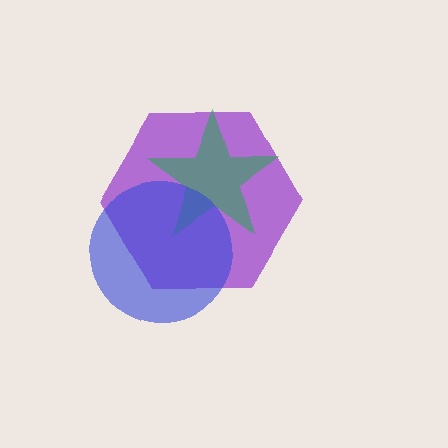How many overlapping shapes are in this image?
There are 3 overlapping shapes in the image.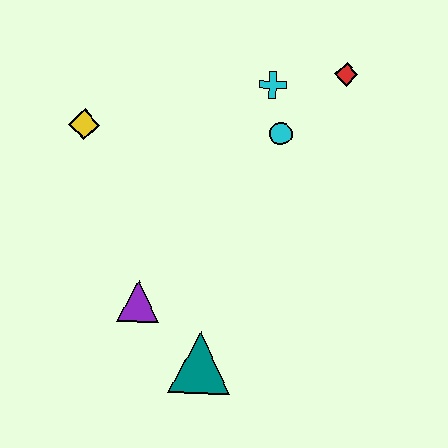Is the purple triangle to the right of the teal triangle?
No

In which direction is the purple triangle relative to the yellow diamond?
The purple triangle is below the yellow diamond.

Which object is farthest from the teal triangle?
The red diamond is farthest from the teal triangle.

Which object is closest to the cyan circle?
The cyan cross is closest to the cyan circle.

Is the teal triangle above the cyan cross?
No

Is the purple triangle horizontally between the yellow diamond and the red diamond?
Yes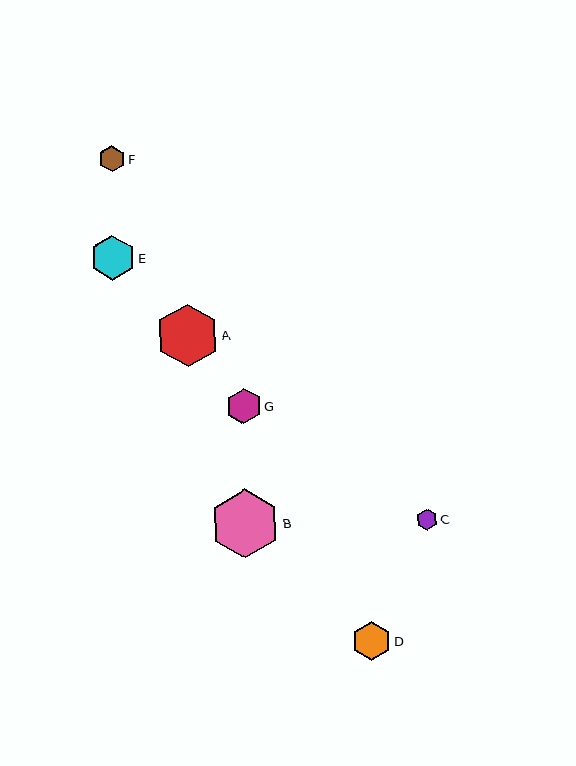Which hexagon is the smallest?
Hexagon C is the smallest with a size of approximately 21 pixels.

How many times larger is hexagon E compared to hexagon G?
Hexagon E is approximately 1.3 times the size of hexagon G.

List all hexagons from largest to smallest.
From largest to smallest: B, A, E, D, G, F, C.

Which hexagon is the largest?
Hexagon B is the largest with a size of approximately 69 pixels.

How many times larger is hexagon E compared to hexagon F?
Hexagon E is approximately 1.7 times the size of hexagon F.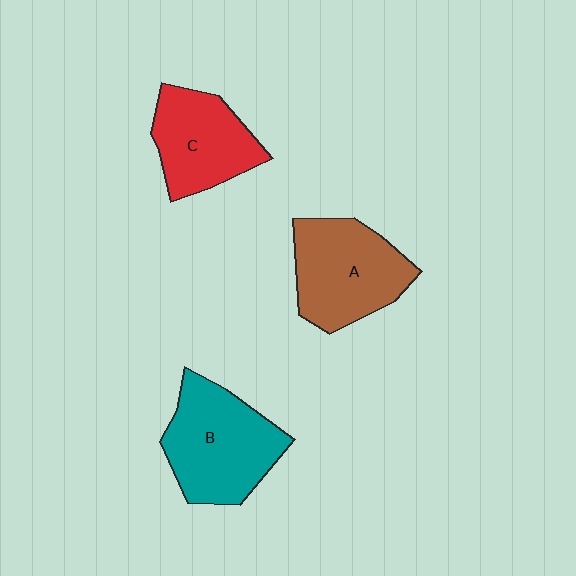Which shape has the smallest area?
Shape C (red).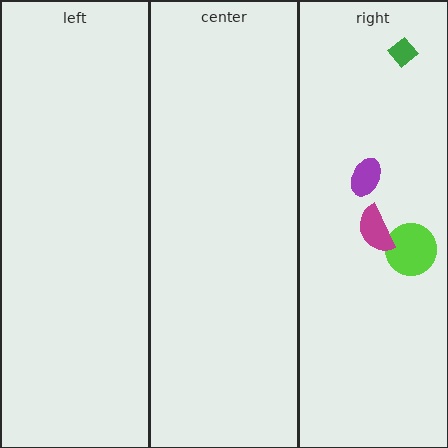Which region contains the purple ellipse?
The right region.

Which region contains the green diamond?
The right region.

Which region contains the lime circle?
The right region.